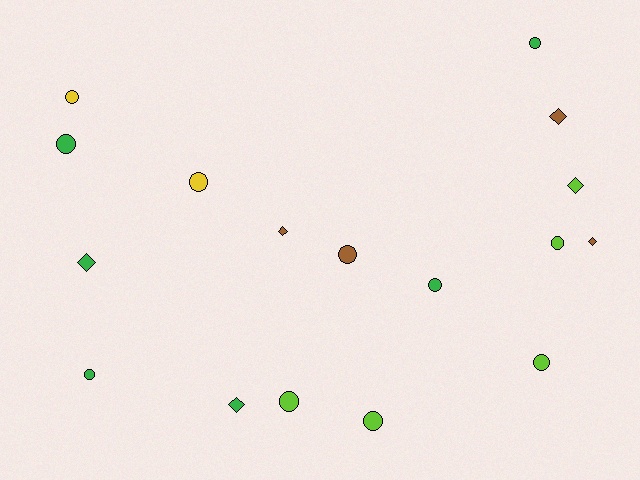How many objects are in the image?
There are 17 objects.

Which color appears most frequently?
Green, with 6 objects.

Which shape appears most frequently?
Circle, with 11 objects.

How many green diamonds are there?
There are 2 green diamonds.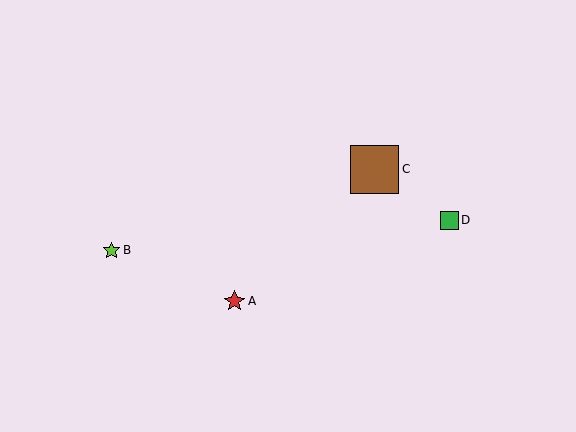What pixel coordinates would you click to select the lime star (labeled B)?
Click at (111, 250) to select the lime star B.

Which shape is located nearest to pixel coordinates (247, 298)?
The red star (labeled A) at (234, 301) is nearest to that location.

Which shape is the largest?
The brown square (labeled C) is the largest.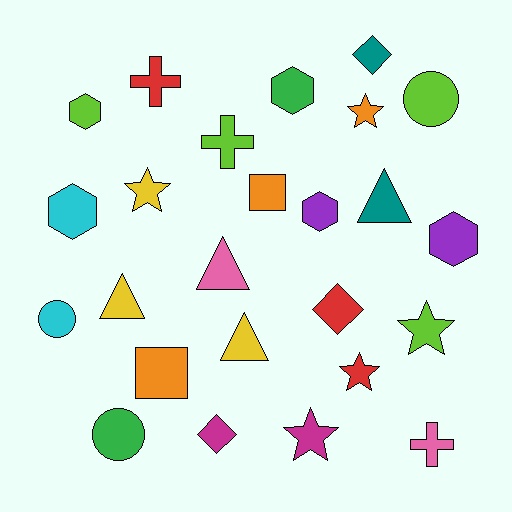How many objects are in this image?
There are 25 objects.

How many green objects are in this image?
There are 2 green objects.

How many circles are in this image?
There are 3 circles.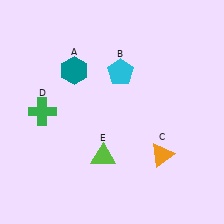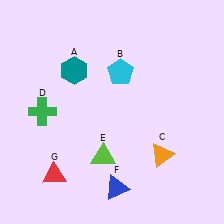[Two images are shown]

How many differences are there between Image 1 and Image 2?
There are 2 differences between the two images.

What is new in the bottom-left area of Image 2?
A red triangle (G) was added in the bottom-left area of Image 2.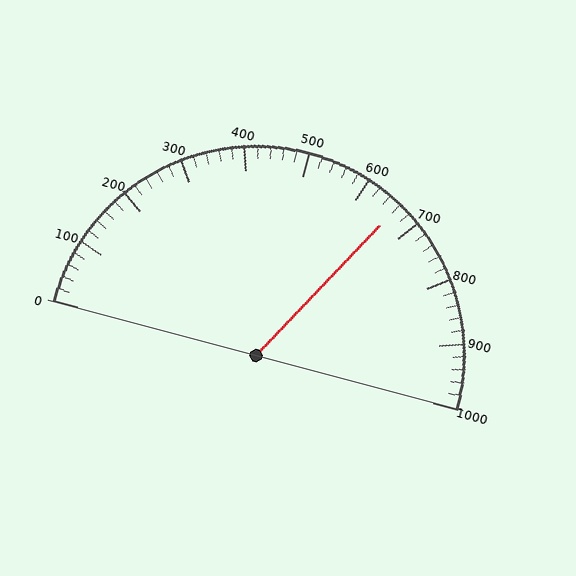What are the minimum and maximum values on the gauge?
The gauge ranges from 0 to 1000.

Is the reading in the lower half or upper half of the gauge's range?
The reading is in the upper half of the range (0 to 1000).